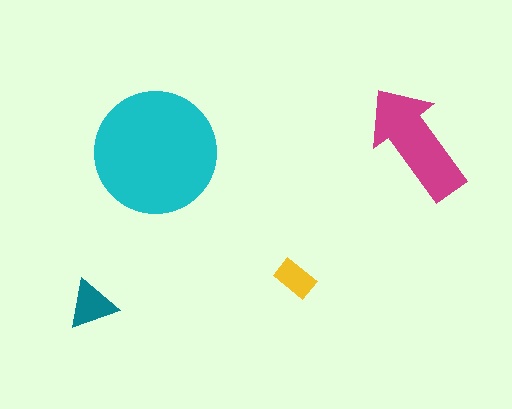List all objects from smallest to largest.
The yellow rectangle, the teal triangle, the magenta arrow, the cyan circle.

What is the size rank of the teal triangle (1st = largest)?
3rd.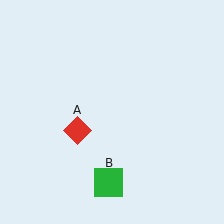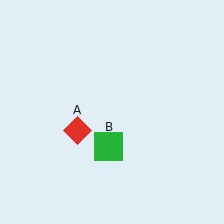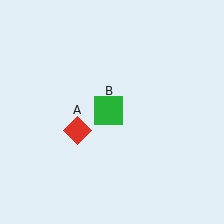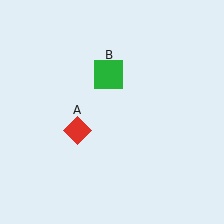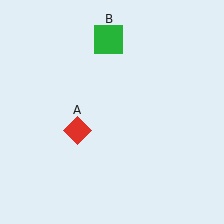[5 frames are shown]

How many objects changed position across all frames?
1 object changed position: green square (object B).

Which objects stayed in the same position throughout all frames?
Red diamond (object A) remained stationary.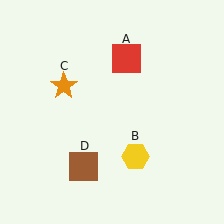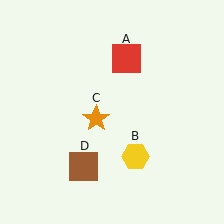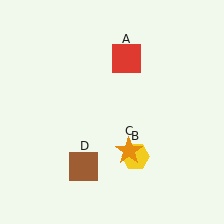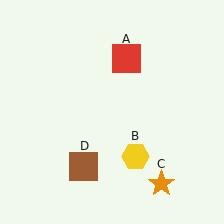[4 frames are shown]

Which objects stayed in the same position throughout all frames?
Red square (object A) and yellow hexagon (object B) and brown square (object D) remained stationary.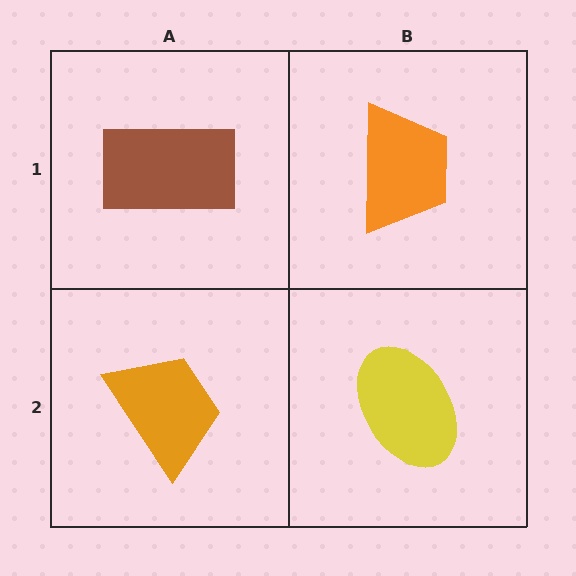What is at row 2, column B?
A yellow ellipse.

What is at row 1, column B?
An orange trapezoid.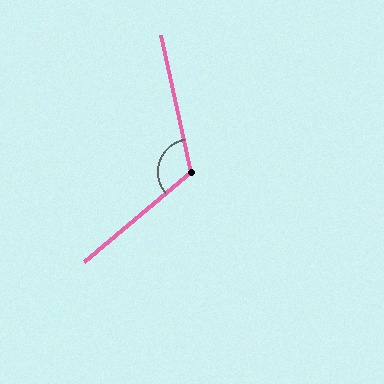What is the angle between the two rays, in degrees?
Approximately 118 degrees.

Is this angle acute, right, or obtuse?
It is obtuse.